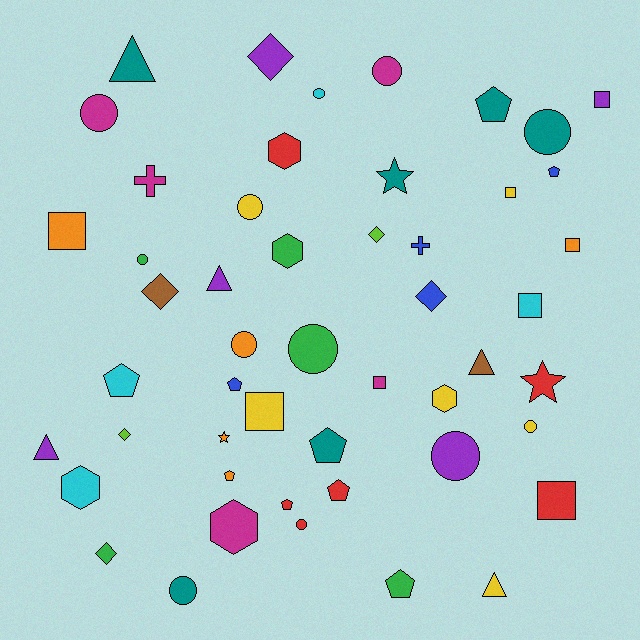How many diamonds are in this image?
There are 6 diamonds.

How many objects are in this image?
There are 50 objects.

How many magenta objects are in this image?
There are 5 magenta objects.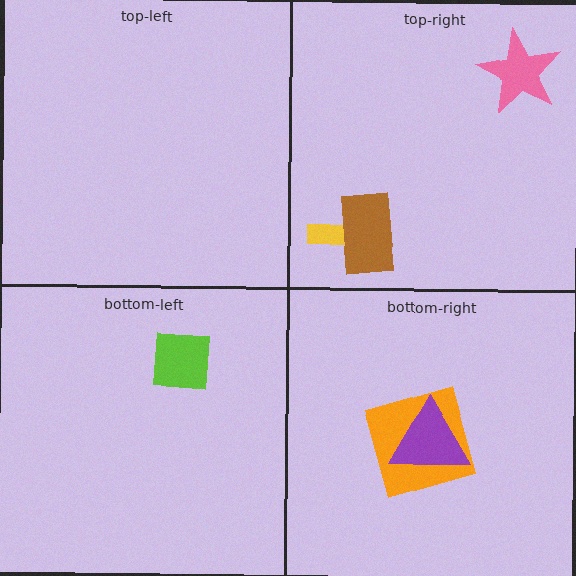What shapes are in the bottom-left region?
The lime square.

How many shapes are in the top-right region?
3.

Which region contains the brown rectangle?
The top-right region.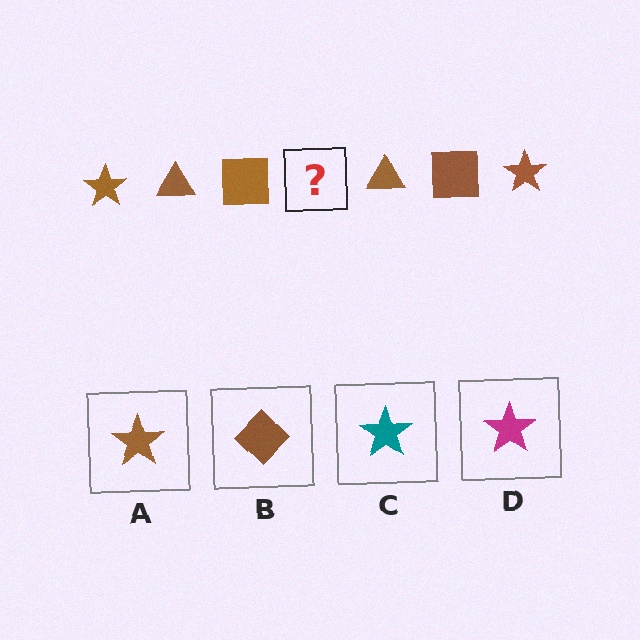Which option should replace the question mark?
Option A.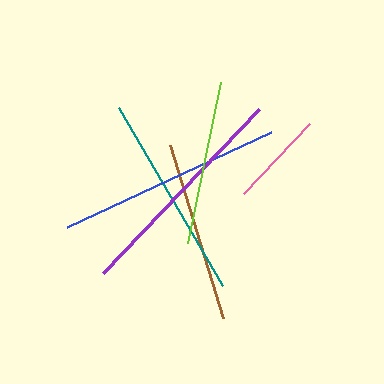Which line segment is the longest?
The purple line is the longest at approximately 227 pixels.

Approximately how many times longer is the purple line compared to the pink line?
The purple line is approximately 2.4 times the length of the pink line.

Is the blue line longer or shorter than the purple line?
The purple line is longer than the blue line.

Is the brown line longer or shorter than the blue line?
The blue line is longer than the brown line.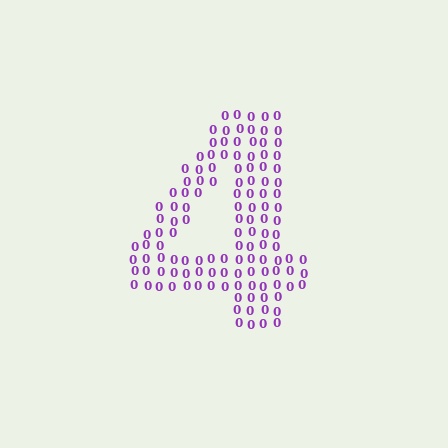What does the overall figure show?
The overall figure shows the digit 4.